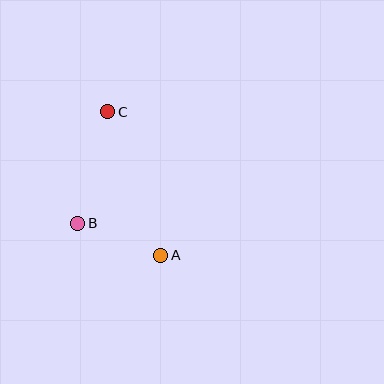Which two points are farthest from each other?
Points A and C are farthest from each other.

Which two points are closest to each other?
Points A and B are closest to each other.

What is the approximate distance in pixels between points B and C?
The distance between B and C is approximately 116 pixels.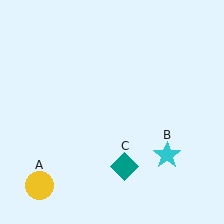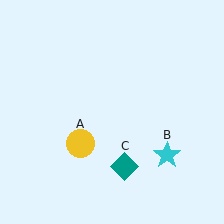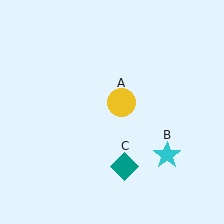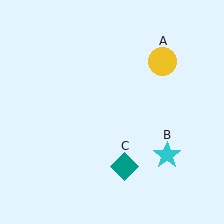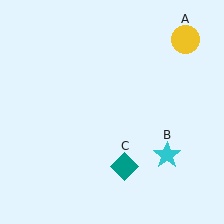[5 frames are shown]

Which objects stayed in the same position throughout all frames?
Cyan star (object B) and teal diamond (object C) remained stationary.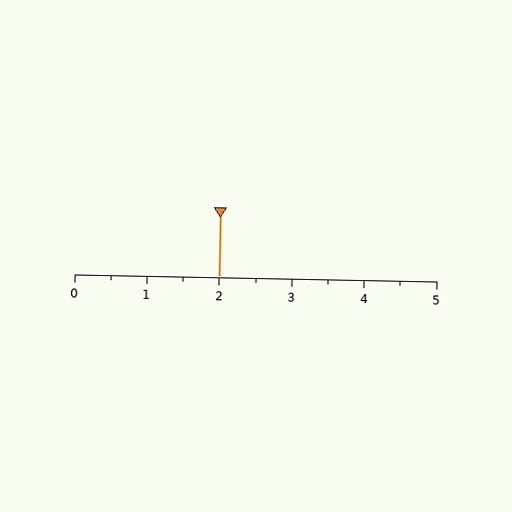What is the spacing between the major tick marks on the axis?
The major ticks are spaced 1 apart.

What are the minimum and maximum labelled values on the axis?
The axis runs from 0 to 5.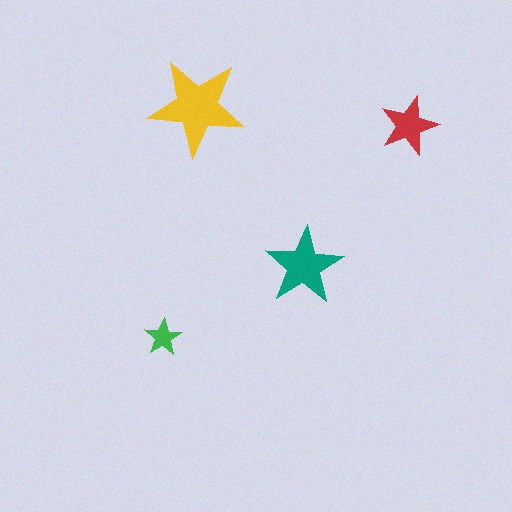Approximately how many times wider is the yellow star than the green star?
About 2.5 times wider.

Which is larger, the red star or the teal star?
The teal one.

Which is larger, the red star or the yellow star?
The yellow one.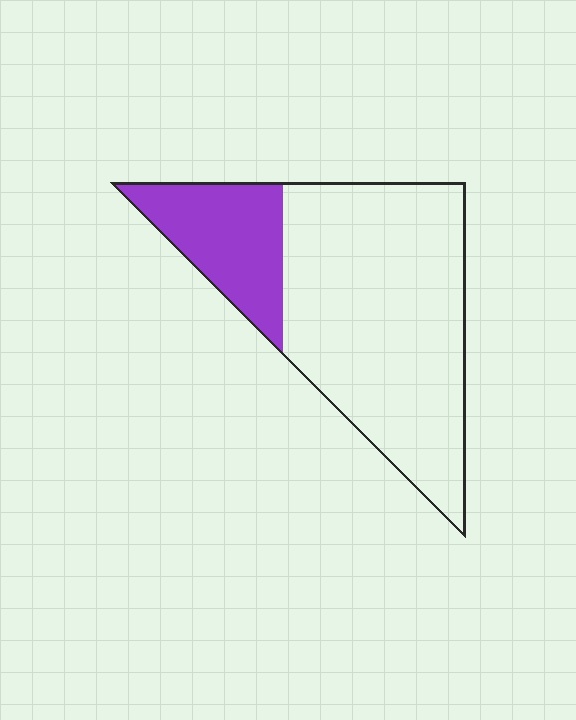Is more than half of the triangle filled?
No.